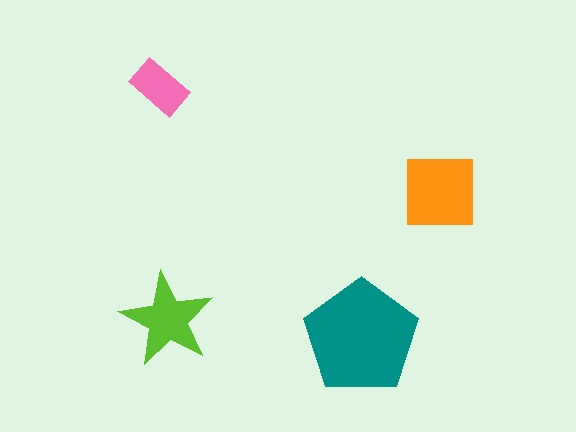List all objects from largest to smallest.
The teal pentagon, the orange square, the lime star, the pink rectangle.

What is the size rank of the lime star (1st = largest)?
3rd.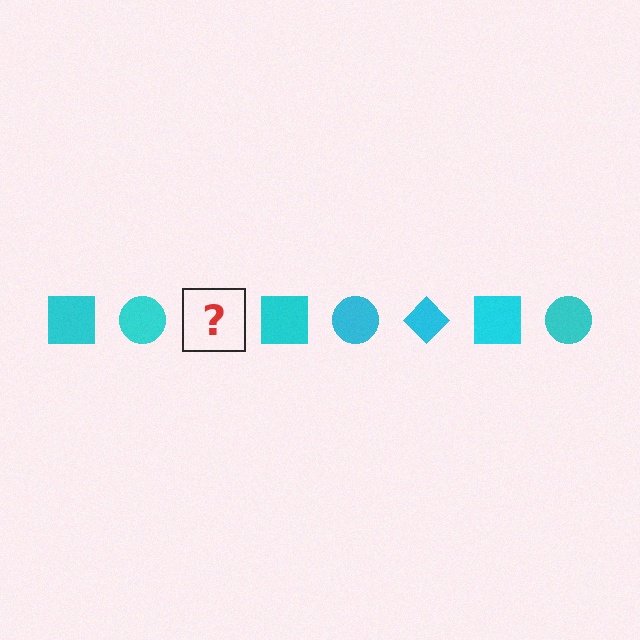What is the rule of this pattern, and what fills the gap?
The rule is that the pattern cycles through square, circle, diamond shapes in cyan. The gap should be filled with a cyan diamond.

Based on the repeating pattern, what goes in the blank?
The blank should be a cyan diamond.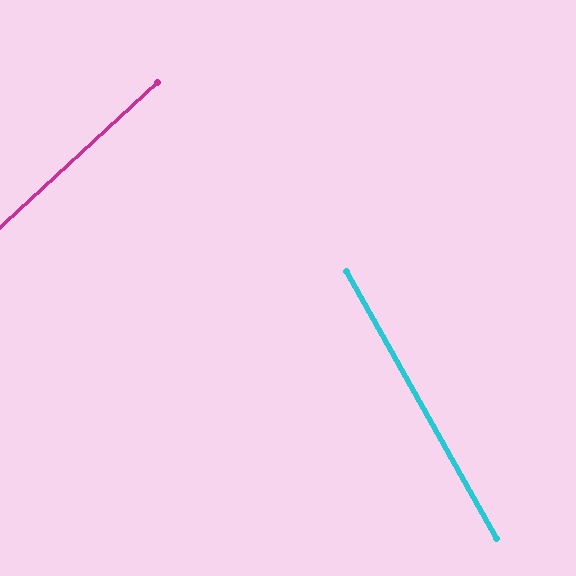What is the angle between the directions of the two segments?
Approximately 77 degrees.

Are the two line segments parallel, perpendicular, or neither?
Neither parallel nor perpendicular — they differ by about 77°.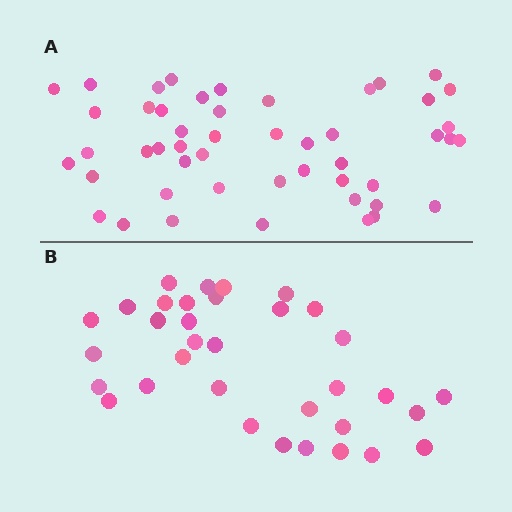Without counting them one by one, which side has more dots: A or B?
Region A (the top region) has more dots.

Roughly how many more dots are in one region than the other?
Region A has approximately 15 more dots than region B.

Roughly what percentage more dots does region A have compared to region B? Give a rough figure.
About 45% more.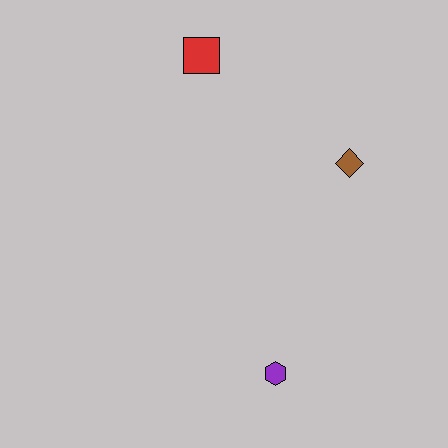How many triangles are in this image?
There are no triangles.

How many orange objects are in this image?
There are no orange objects.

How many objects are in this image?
There are 3 objects.